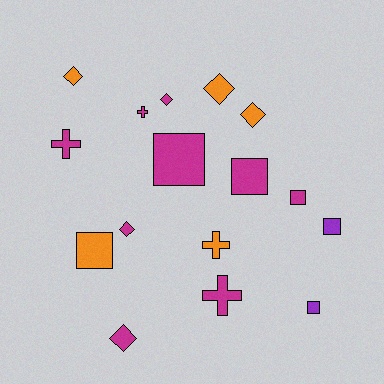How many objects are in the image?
There are 16 objects.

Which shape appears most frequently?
Square, with 6 objects.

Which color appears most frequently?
Magenta, with 9 objects.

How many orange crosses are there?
There is 1 orange cross.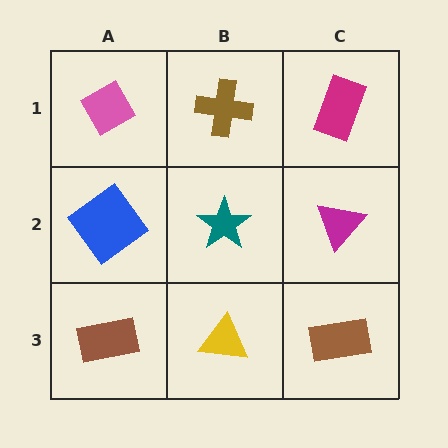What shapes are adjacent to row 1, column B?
A teal star (row 2, column B), a pink diamond (row 1, column A), a magenta rectangle (row 1, column C).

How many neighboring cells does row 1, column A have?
2.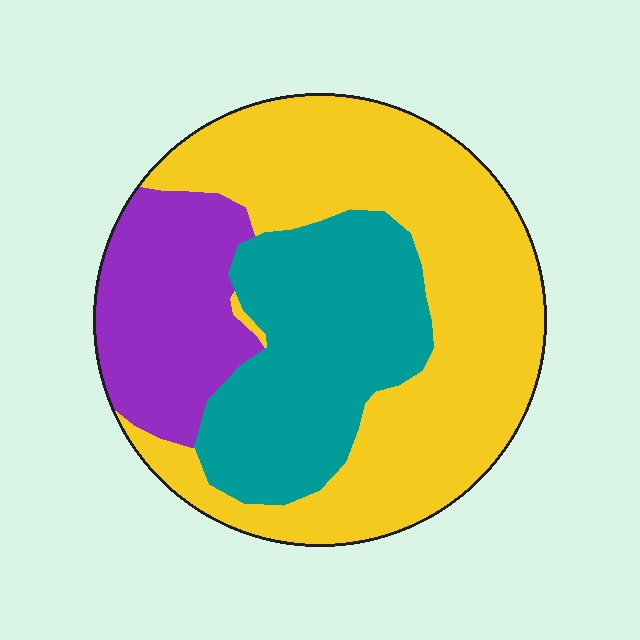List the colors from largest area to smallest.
From largest to smallest: yellow, teal, purple.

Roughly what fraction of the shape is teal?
Teal covers roughly 30% of the shape.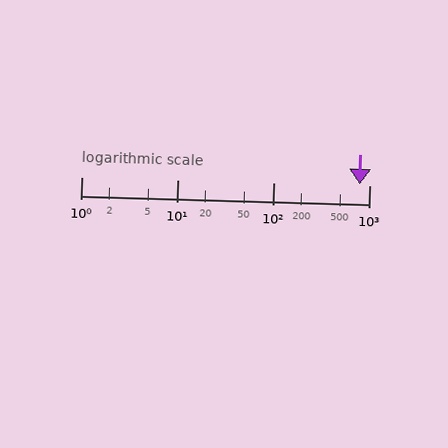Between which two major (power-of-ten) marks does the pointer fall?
The pointer is between 100 and 1000.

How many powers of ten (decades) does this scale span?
The scale spans 3 decades, from 1 to 1000.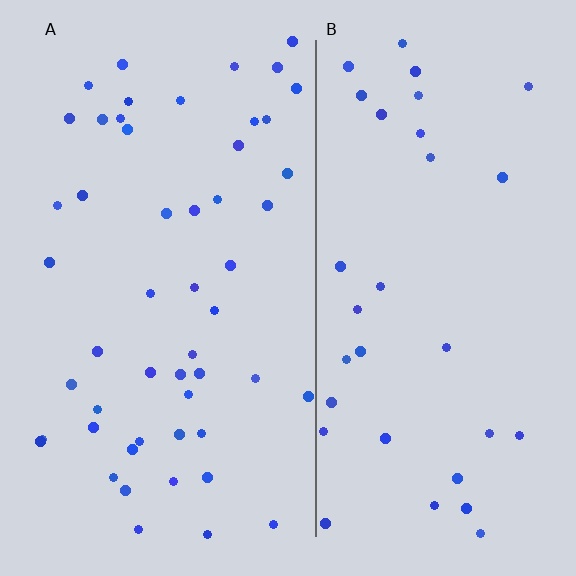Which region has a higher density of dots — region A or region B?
A (the left).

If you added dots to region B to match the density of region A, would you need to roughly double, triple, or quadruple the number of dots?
Approximately double.